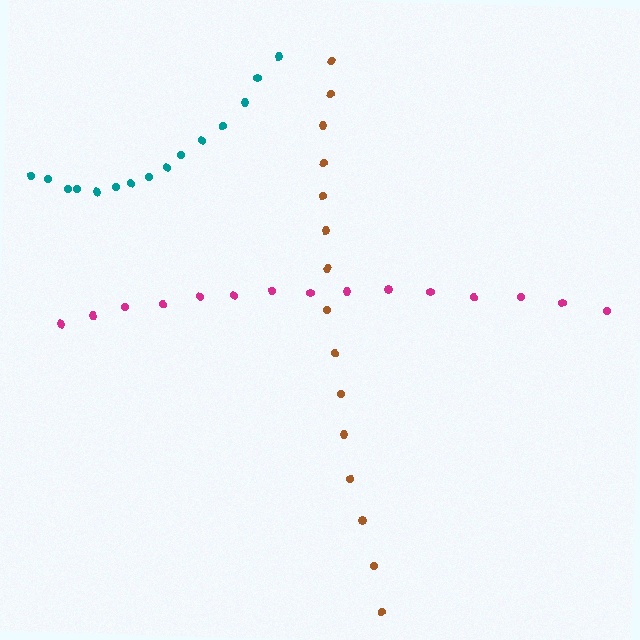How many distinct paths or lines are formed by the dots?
There are 3 distinct paths.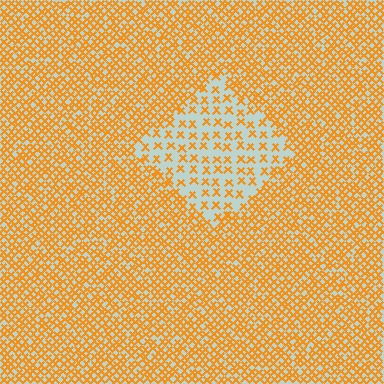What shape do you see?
I see a diamond.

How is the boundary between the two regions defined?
The boundary is defined by a change in element density (approximately 2.4x ratio). All elements are the same color, size, and shape.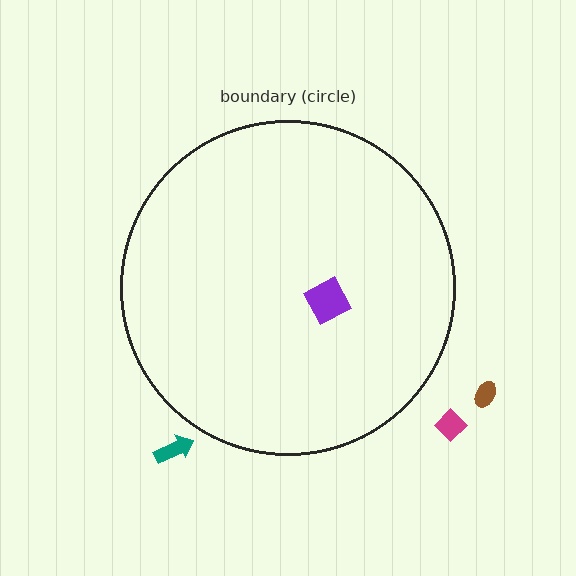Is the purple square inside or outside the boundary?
Inside.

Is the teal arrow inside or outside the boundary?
Outside.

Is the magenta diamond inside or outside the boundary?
Outside.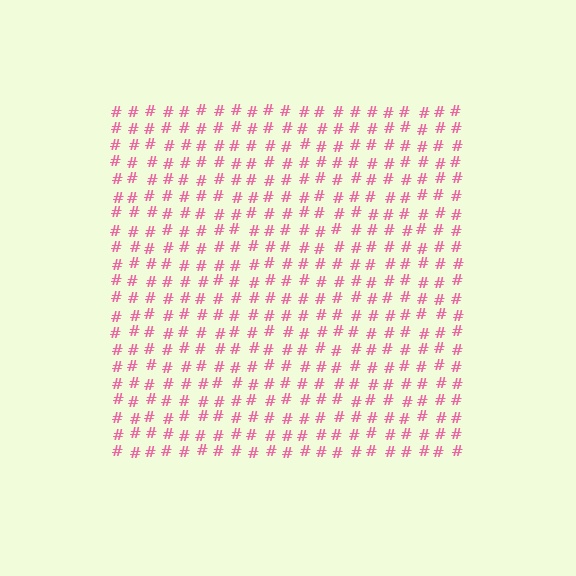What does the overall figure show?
The overall figure shows a square.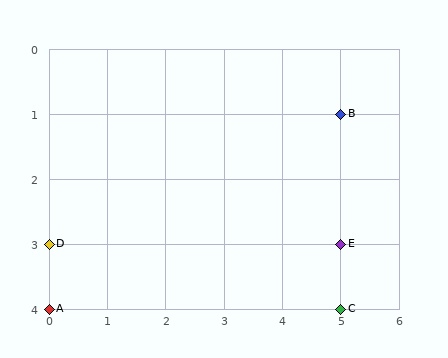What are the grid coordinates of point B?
Point B is at grid coordinates (5, 1).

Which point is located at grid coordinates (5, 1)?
Point B is at (5, 1).